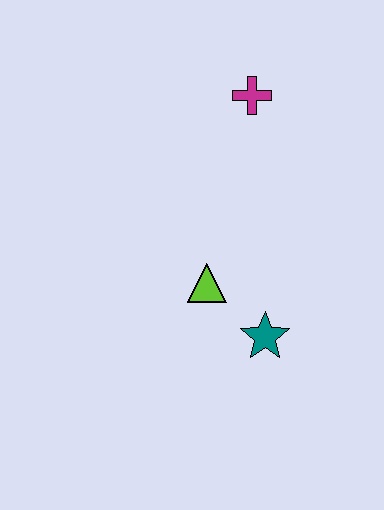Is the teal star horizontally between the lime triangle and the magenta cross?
No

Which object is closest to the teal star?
The lime triangle is closest to the teal star.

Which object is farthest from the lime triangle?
The magenta cross is farthest from the lime triangle.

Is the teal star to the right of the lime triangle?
Yes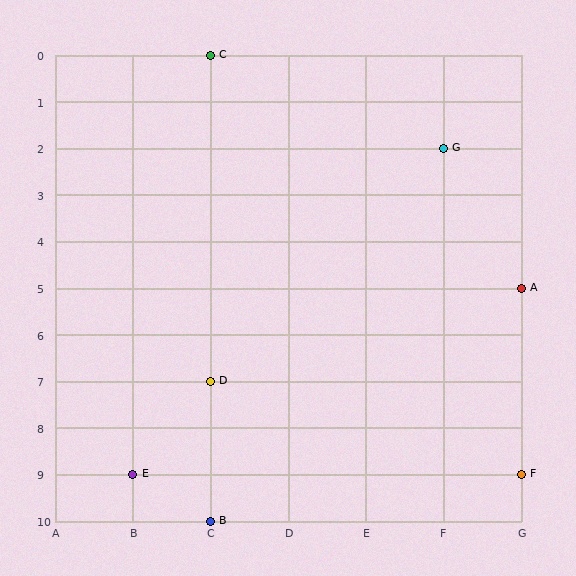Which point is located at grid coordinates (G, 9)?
Point F is at (G, 9).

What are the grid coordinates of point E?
Point E is at grid coordinates (B, 9).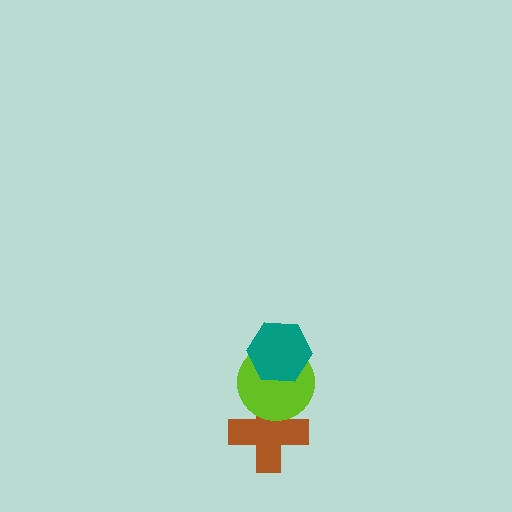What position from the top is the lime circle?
The lime circle is 2nd from the top.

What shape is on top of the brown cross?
The lime circle is on top of the brown cross.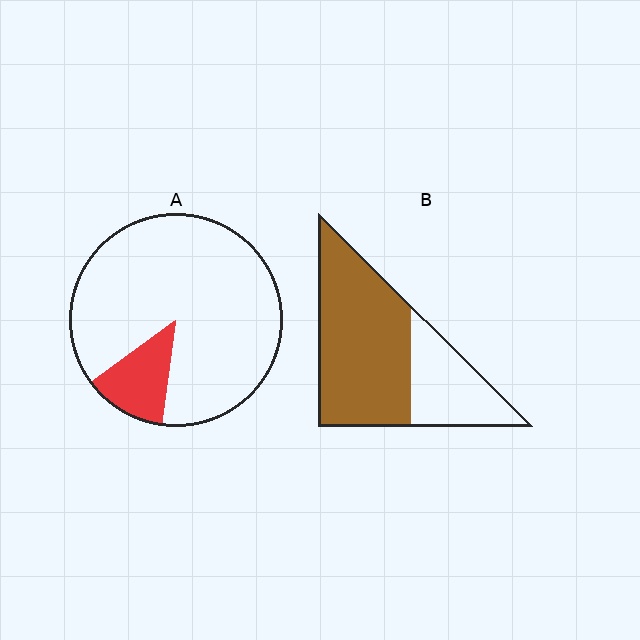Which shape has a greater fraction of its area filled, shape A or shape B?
Shape B.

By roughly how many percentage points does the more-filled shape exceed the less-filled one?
By roughly 55 percentage points (B over A).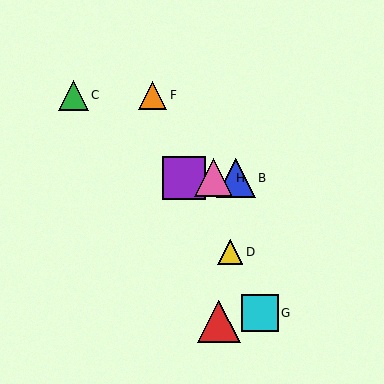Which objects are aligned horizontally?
Objects B, E, H are aligned horizontally.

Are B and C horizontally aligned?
No, B is at y≈178 and C is at y≈95.